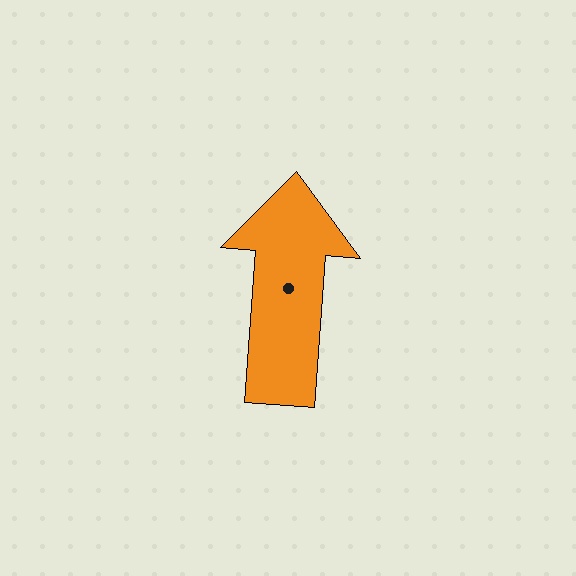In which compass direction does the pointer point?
North.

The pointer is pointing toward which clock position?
Roughly 12 o'clock.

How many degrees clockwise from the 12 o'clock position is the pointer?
Approximately 4 degrees.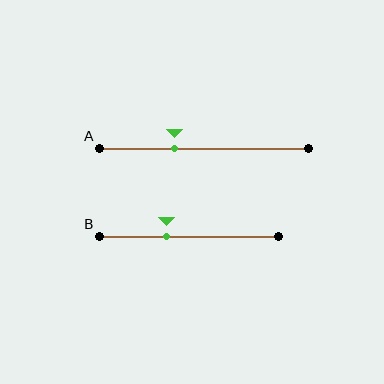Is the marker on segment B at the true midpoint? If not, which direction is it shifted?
No, the marker on segment B is shifted to the left by about 12% of the segment length.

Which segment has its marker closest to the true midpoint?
Segment B has its marker closest to the true midpoint.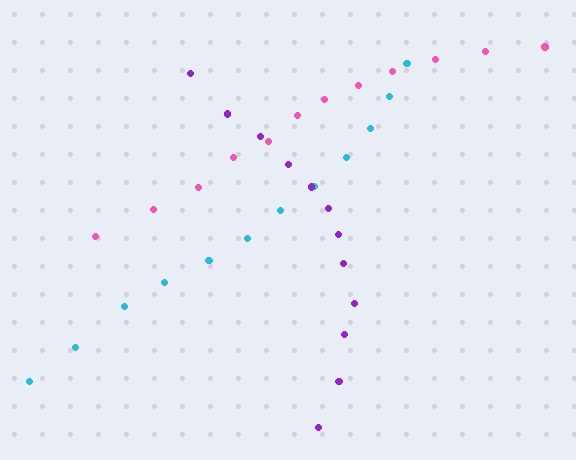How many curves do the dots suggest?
There are 3 distinct paths.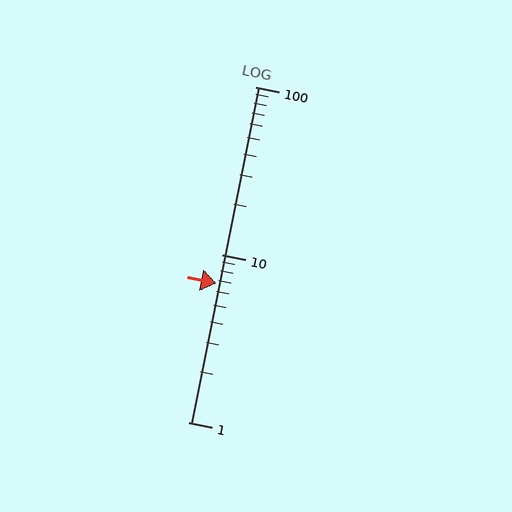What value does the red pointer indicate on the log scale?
The pointer indicates approximately 6.7.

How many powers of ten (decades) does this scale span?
The scale spans 2 decades, from 1 to 100.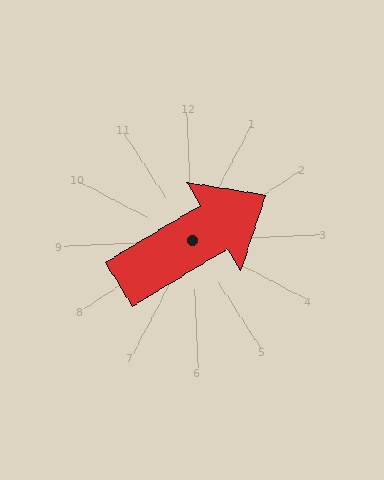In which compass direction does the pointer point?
Northeast.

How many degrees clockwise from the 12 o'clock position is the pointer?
Approximately 61 degrees.